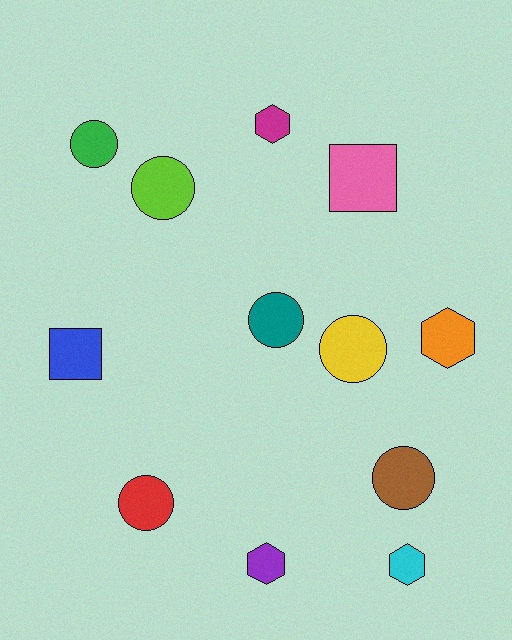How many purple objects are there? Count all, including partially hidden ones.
There is 1 purple object.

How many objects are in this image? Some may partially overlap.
There are 12 objects.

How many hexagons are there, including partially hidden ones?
There are 4 hexagons.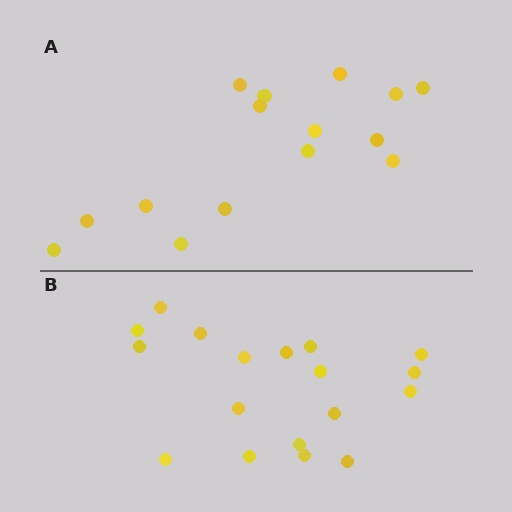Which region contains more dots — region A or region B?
Region B (the bottom region) has more dots.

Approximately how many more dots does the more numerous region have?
Region B has just a few more — roughly 2 or 3 more dots than region A.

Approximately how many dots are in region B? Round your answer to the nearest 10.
About 20 dots. (The exact count is 18, which rounds to 20.)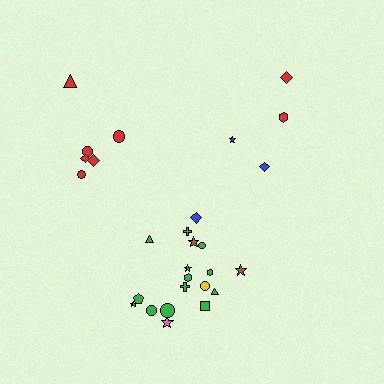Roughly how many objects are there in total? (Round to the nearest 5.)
Roughly 30 objects in total.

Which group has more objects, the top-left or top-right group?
The top-left group.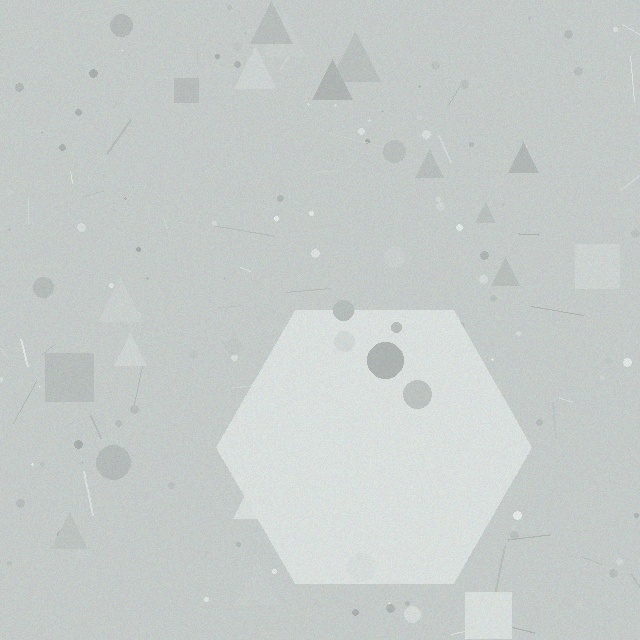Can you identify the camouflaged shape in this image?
The camouflaged shape is a hexagon.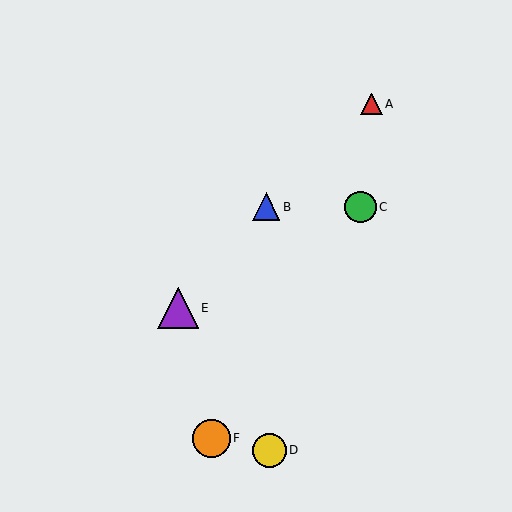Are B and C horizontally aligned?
Yes, both are at y≈207.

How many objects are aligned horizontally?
2 objects (B, C) are aligned horizontally.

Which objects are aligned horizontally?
Objects B, C are aligned horizontally.